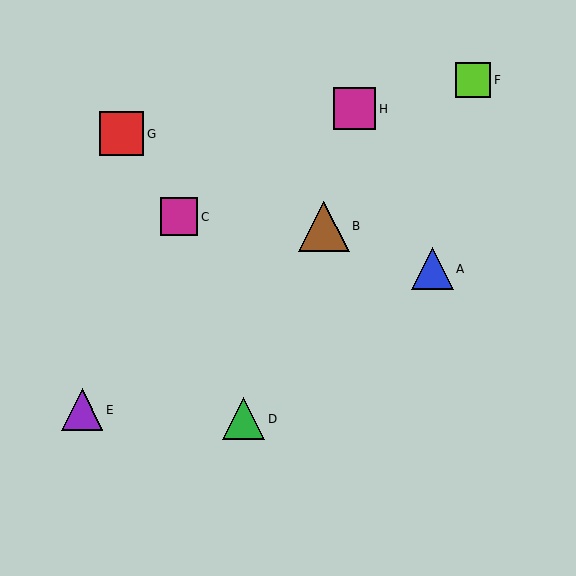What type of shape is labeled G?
Shape G is a red square.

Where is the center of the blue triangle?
The center of the blue triangle is at (432, 269).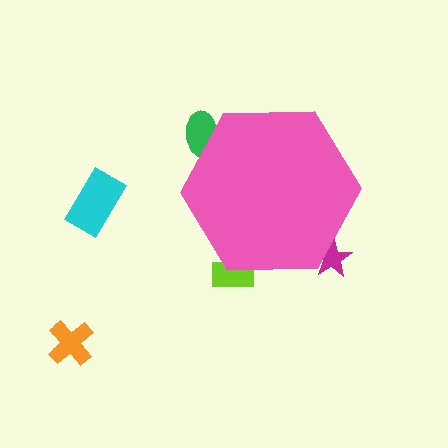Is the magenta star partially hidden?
Yes, the magenta star is partially hidden behind the pink hexagon.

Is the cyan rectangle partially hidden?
No, the cyan rectangle is fully visible.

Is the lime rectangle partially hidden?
Yes, the lime rectangle is partially hidden behind the pink hexagon.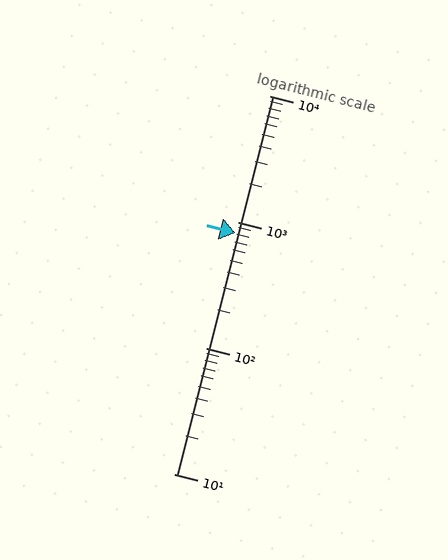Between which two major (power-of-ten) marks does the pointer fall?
The pointer is between 100 and 1000.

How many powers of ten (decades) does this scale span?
The scale spans 3 decades, from 10 to 10000.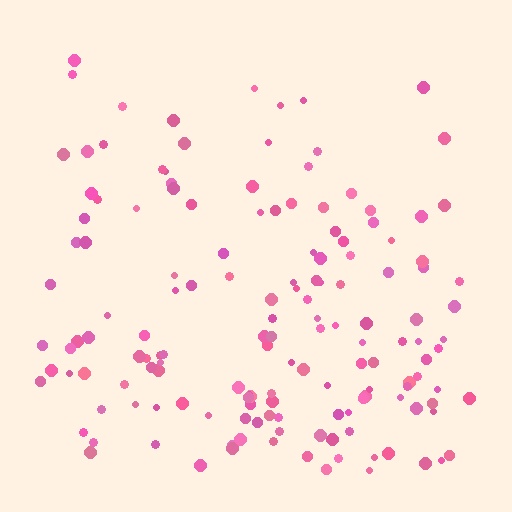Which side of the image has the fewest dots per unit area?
The top.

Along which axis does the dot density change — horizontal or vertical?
Vertical.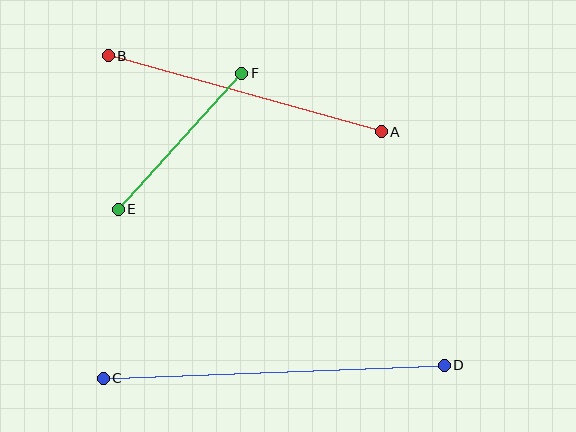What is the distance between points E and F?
The distance is approximately 184 pixels.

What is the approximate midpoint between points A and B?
The midpoint is at approximately (245, 94) pixels.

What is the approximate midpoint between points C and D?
The midpoint is at approximately (274, 372) pixels.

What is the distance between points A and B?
The distance is approximately 283 pixels.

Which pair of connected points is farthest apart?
Points C and D are farthest apart.